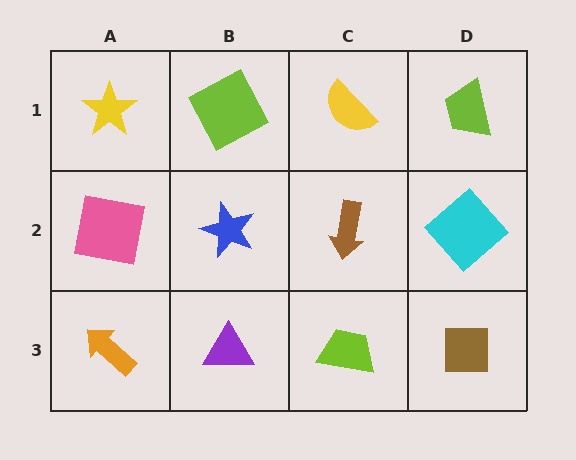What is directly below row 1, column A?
A pink square.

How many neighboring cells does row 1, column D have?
2.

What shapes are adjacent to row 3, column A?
A pink square (row 2, column A), a purple triangle (row 3, column B).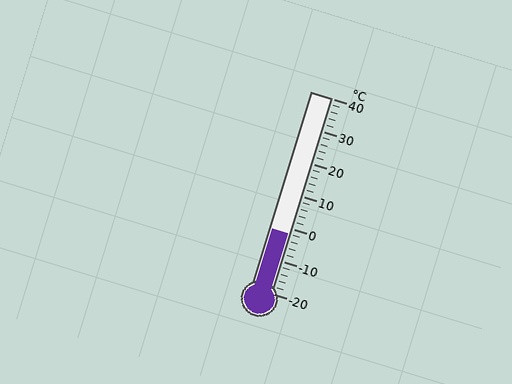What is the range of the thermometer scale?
The thermometer scale ranges from -20°C to 40°C.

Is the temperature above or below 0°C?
The temperature is below 0°C.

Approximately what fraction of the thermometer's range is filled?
The thermometer is filled to approximately 30% of its range.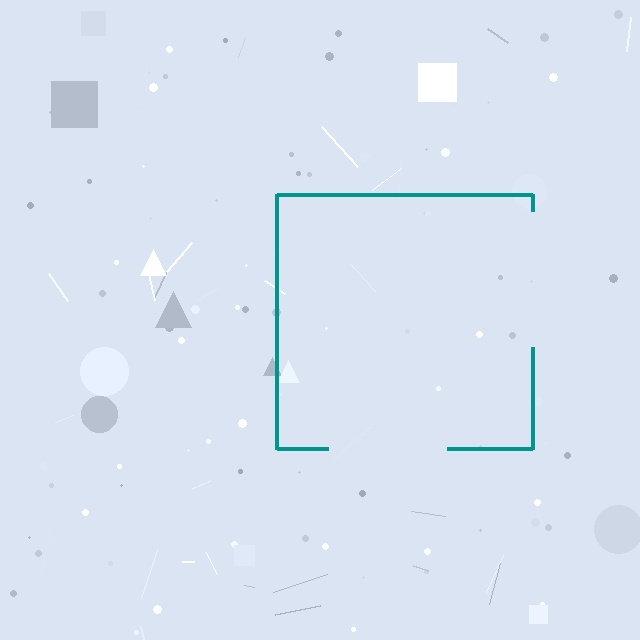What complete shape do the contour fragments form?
The contour fragments form a square.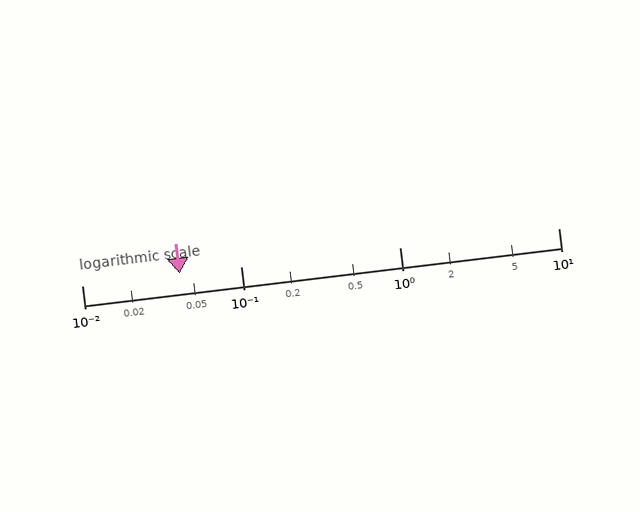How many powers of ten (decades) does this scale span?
The scale spans 3 decades, from 0.01 to 10.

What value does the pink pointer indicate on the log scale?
The pointer indicates approximately 0.041.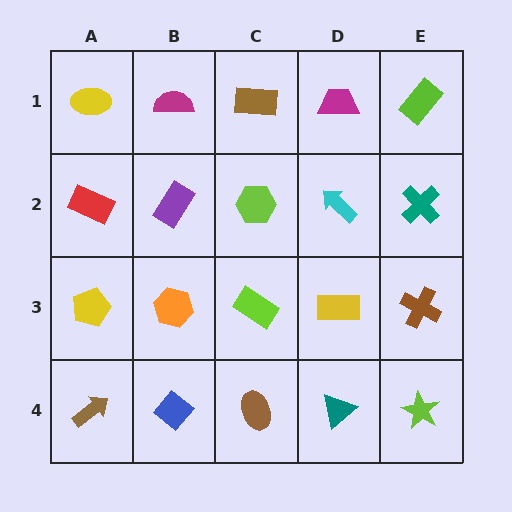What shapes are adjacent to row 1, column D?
A cyan arrow (row 2, column D), a brown rectangle (row 1, column C), a lime rectangle (row 1, column E).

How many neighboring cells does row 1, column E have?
2.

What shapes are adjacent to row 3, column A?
A red rectangle (row 2, column A), a brown arrow (row 4, column A), an orange hexagon (row 3, column B).